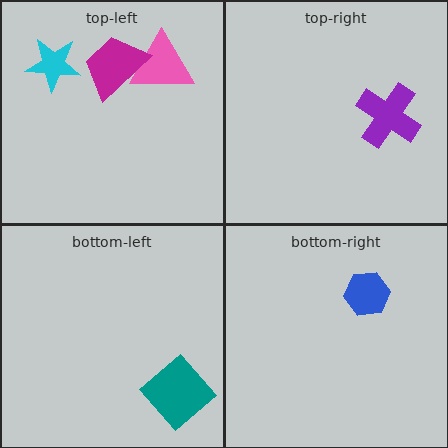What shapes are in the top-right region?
The purple cross.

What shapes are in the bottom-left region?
The teal diamond.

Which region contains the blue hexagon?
The bottom-right region.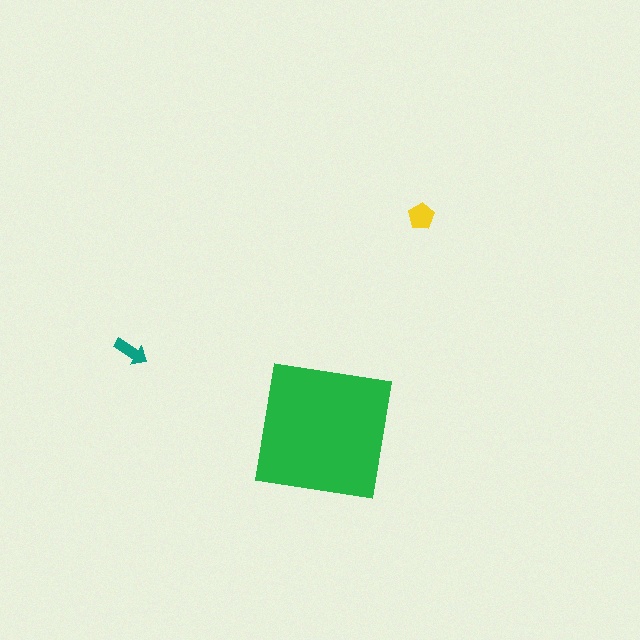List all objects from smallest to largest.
The teal arrow, the yellow pentagon, the green square.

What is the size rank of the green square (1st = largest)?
1st.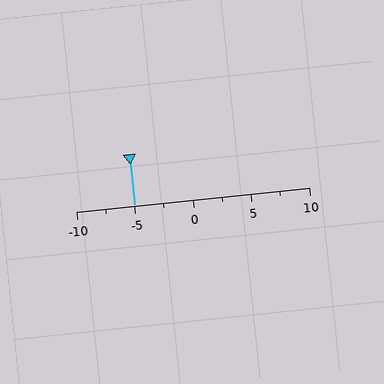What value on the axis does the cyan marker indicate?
The marker indicates approximately -5.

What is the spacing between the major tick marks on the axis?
The major ticks are spaced 5 apart.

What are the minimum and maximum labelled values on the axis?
The axis runs from -10 to 10.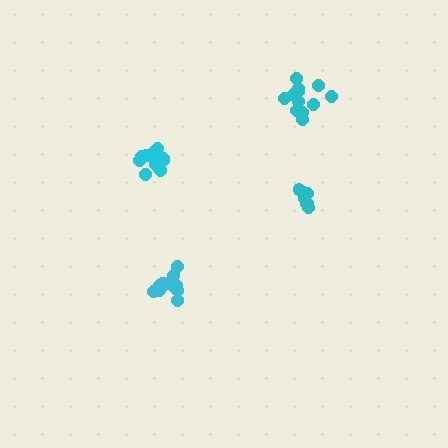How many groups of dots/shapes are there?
There are 4 groups.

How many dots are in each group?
Group 1: 12 dots, Group 2: 12 dots, Group 3: 7 dots, Group 4: 13 dots (44 total).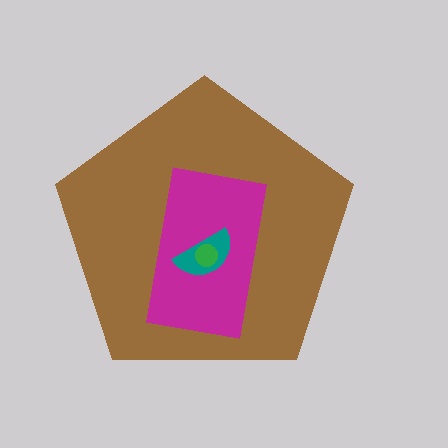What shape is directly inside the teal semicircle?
The green circle.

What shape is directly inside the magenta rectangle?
The teal semicircle.